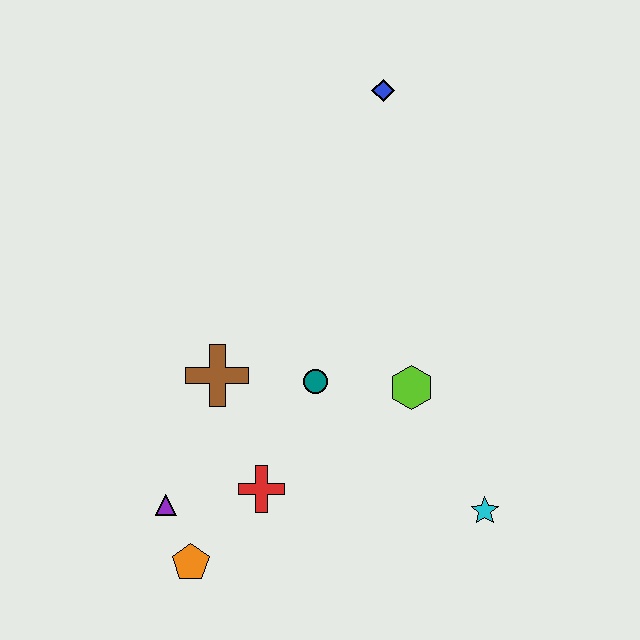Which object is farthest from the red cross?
The blue diamond is farthest from the red cross.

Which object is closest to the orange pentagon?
The purple triangle is closest to the orange pentagon.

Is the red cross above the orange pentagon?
Yes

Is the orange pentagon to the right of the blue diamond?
No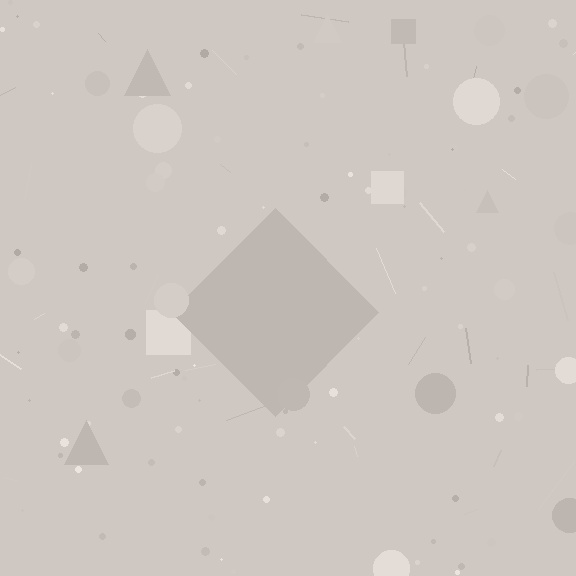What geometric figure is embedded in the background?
A diamond is embedded in the background.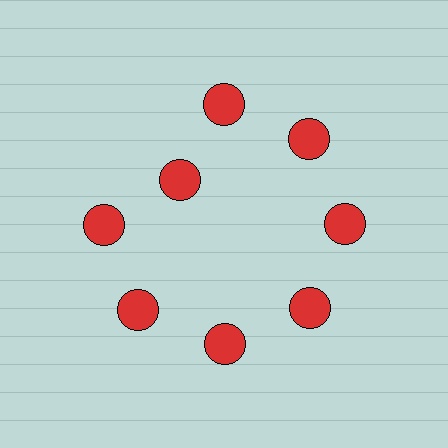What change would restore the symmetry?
The symmetry would be restored by moving it outward, back onto the ring so that all 8 circles sit at equal angles and equal distance from the center.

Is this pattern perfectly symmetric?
No. The 8 red circles are arranged in a ring, but one element near the 10 o'clock position is pulled inward toward the center, breaking the 8-fold rotational symmetry.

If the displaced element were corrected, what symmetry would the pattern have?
It would have 8-fold rotational symmetry — the pattern would map onto itself every 45 degrees.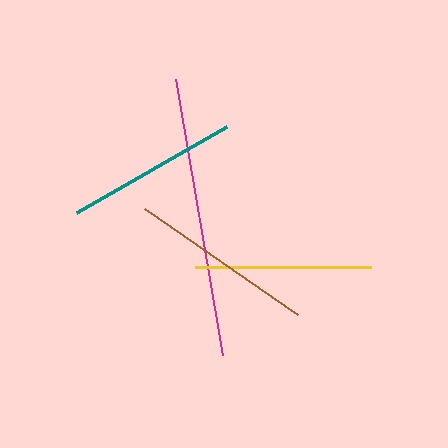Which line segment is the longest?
The magenta line is the longest at approximately 279 pixels.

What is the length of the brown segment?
The brown segment is approximately 186 pixels long.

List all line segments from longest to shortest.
From longest to shortest: magenta, brown, yellow, teal.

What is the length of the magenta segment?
The magenta segment is approximately 279 pixels long.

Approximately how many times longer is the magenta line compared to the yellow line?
The magenta line is approximately 1.6 times the length of the yellow line.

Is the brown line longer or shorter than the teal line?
The brown line is longer than the teal line.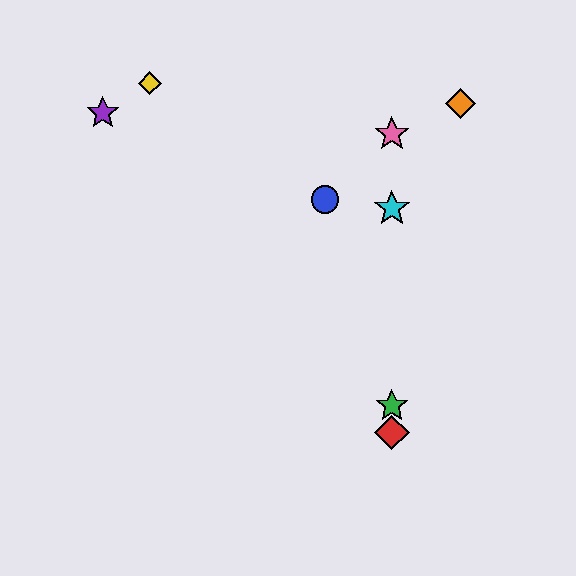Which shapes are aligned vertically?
The red diamond, the green star, the cyan star, the pink star are aligned vertically.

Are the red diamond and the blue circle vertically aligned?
No, the red diamond is at x≈392 and the blue circle is at x≈325.